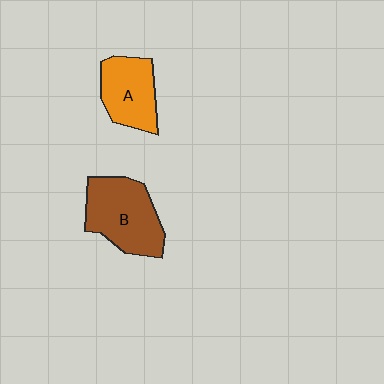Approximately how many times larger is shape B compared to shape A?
Approximately 1.3 times.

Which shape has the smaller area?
Shape A (orange).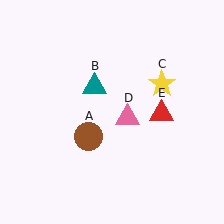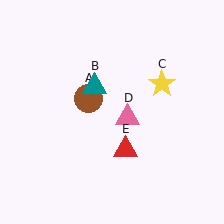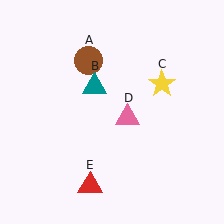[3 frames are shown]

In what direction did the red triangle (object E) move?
The red triangle (object E) moved down and to the left.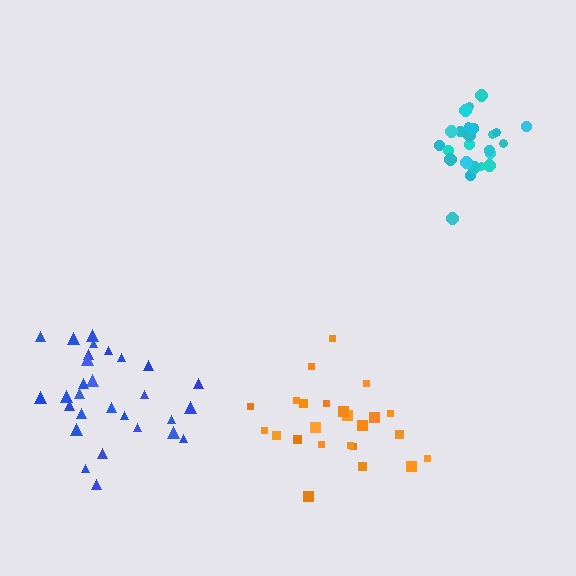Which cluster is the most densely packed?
Cyan.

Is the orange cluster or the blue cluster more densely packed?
Blue.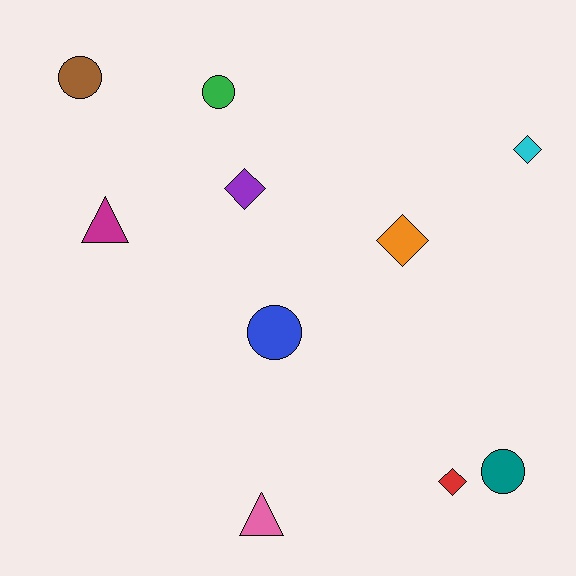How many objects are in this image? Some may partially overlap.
There are 10 objects.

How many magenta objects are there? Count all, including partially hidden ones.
There is 1 magenta object.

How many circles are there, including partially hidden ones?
There are 4 circles.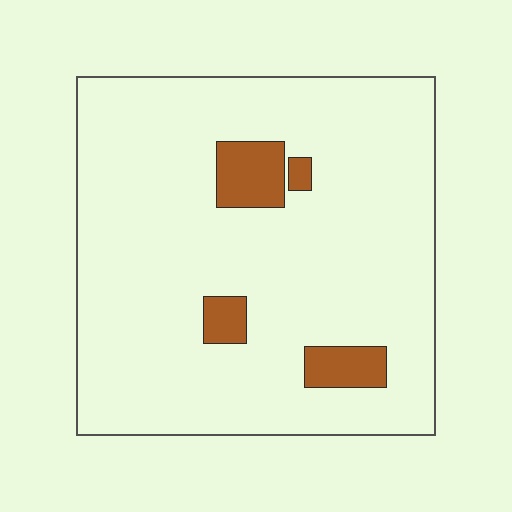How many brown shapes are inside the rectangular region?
4.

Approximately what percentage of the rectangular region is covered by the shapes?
Approximately 10%.